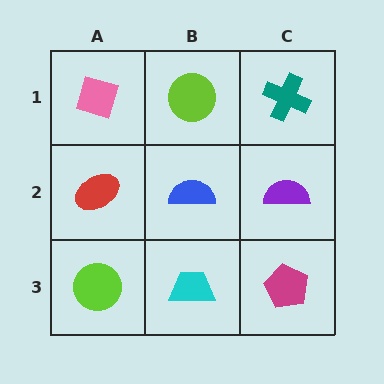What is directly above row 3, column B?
A blue semicircle.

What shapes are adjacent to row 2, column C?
A teal cross (row 1, column C), a magenta pentagon (row 3, column C), a blue semicircle (row 2, column B).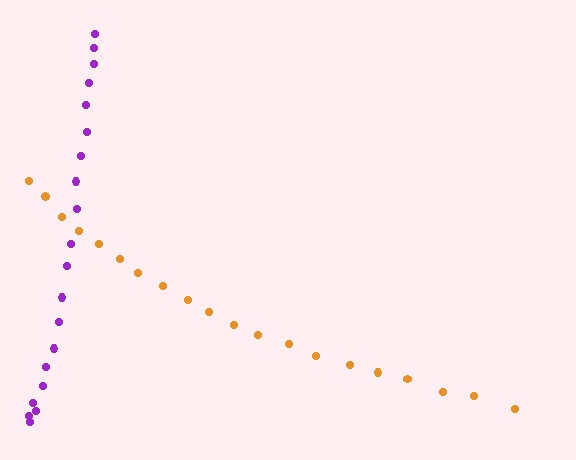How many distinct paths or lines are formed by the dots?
There are 2 distinct paths.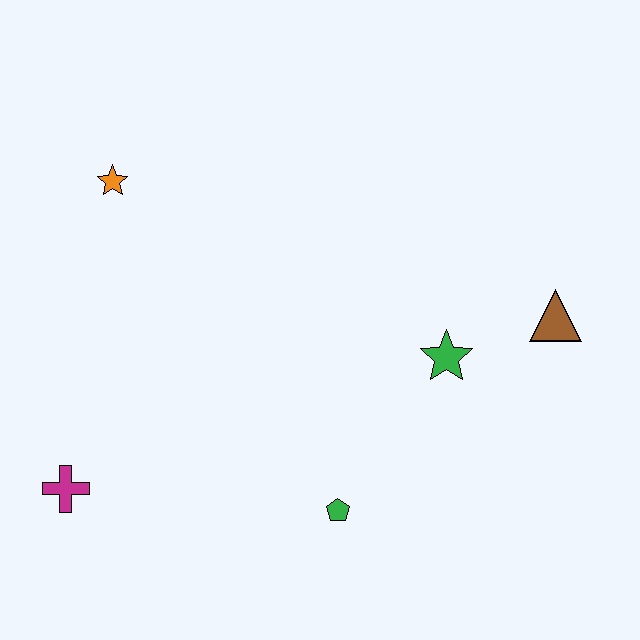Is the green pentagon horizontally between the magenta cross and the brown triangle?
Yes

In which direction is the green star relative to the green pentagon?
The green star is above the green pentagon.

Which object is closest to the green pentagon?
The green star is closest to the green pentagon.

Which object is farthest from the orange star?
The brown triangle is farthest from the orange star.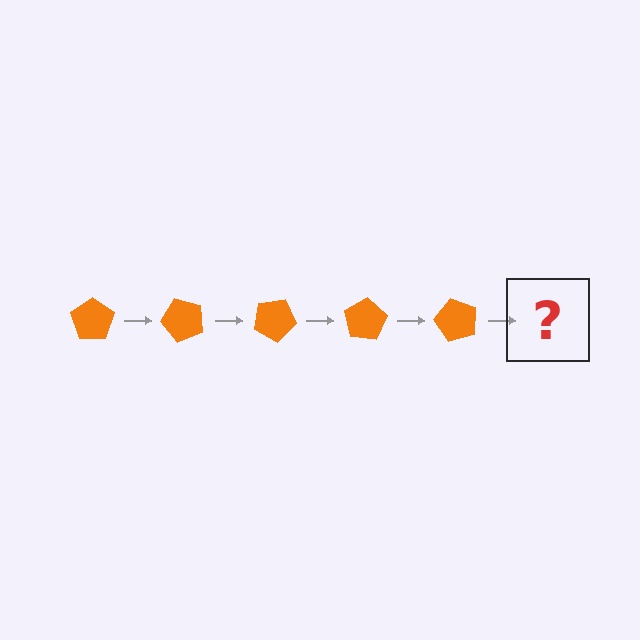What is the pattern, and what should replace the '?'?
The pattern is that the pentagon rotates 50 degrees each step. The '?' should be an orange pentagon rotated 250 degrees.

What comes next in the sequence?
The next element should be an orange pentagon rotated 250 degrees.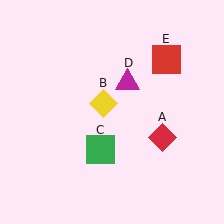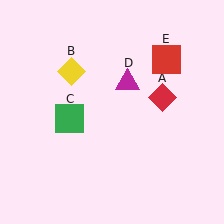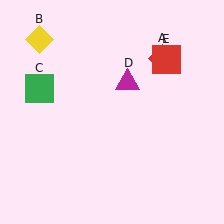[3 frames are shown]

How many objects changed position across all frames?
3 objects changed position: red diamond (object A), yellow diamond (object B), green square (object C).